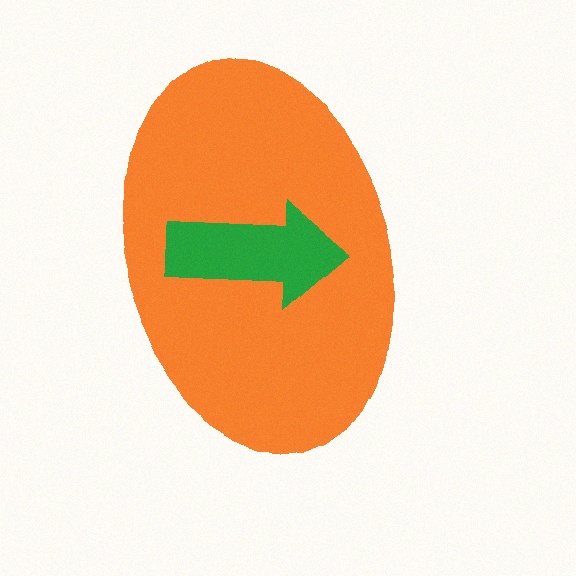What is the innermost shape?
The green arrow.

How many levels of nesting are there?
2.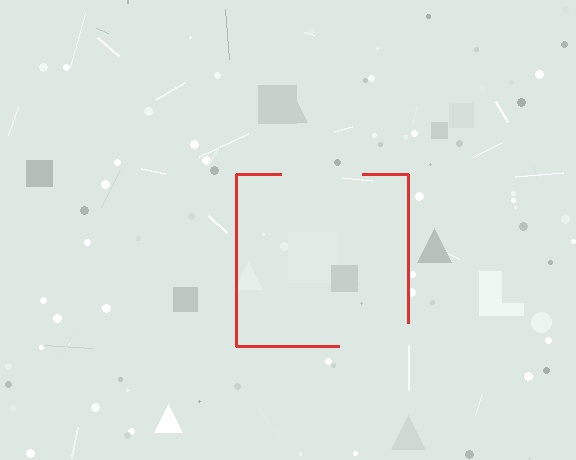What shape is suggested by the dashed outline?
The dashed outline suggests a square.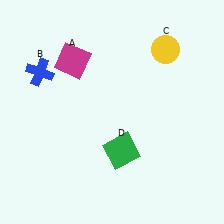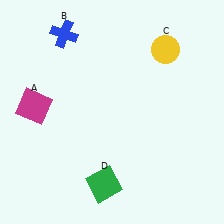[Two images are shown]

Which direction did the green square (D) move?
The green square (D) moved down.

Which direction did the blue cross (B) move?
The blue cross (B) moved up.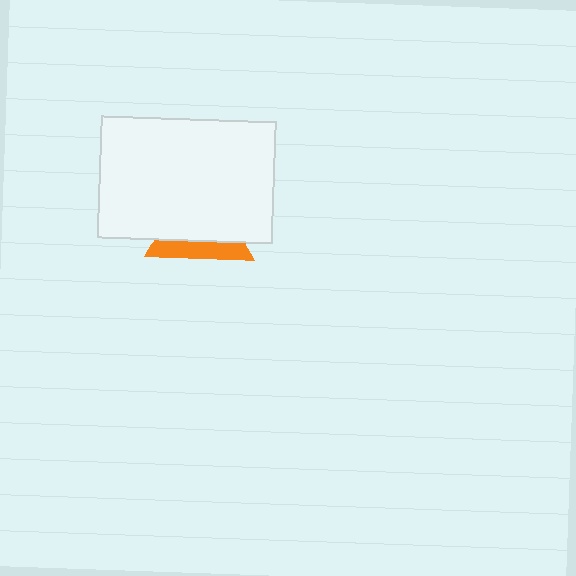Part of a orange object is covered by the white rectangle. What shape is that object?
It is a triangle.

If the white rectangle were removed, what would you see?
You would see the complete orange triangle.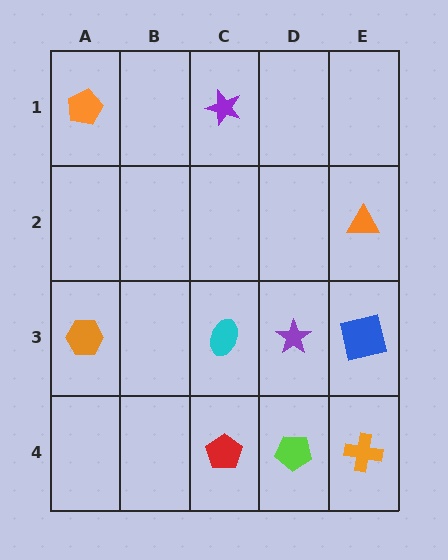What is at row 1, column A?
An orange pentagon.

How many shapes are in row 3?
4 shapes.